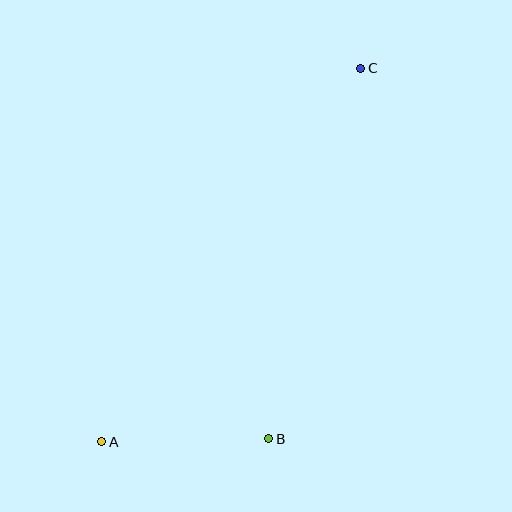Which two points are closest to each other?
Points A and B are closest to each other.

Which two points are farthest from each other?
Points A and C are farthest from each other.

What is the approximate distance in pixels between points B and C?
The distance between B and C is approximately 382 pixels.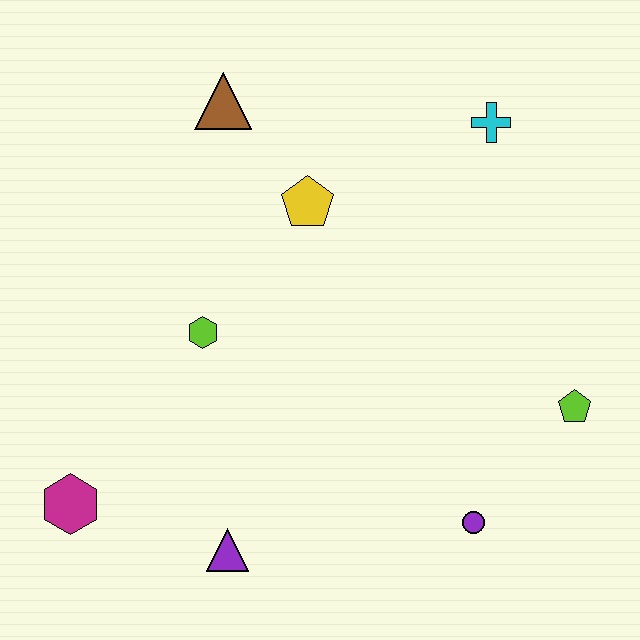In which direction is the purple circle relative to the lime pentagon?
The purple circle is below the lime pentagon.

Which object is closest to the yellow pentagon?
The brown triangle is closest to the yellow pentagon.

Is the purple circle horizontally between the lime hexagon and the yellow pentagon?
No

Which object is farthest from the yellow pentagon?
The magenta hexagon is farthest from the yellow pentagon.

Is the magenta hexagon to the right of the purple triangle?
No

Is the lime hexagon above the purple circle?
Yes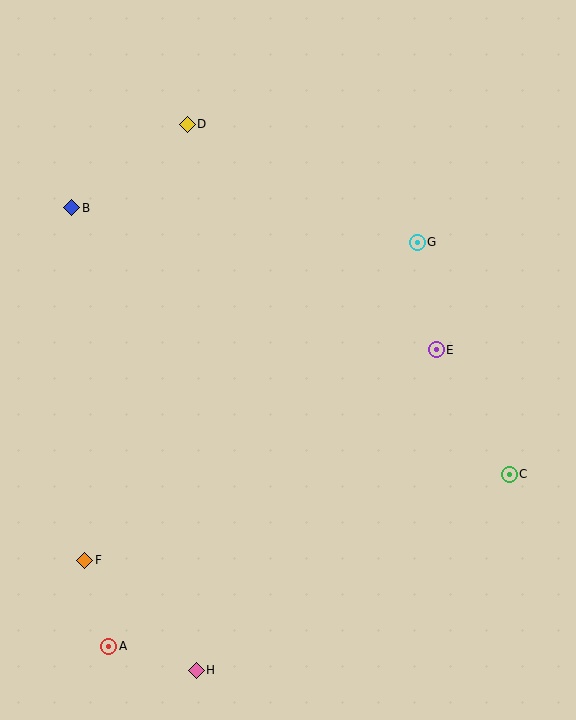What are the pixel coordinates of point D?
Point D is at (187, 124).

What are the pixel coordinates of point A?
Point A is at (109, 646).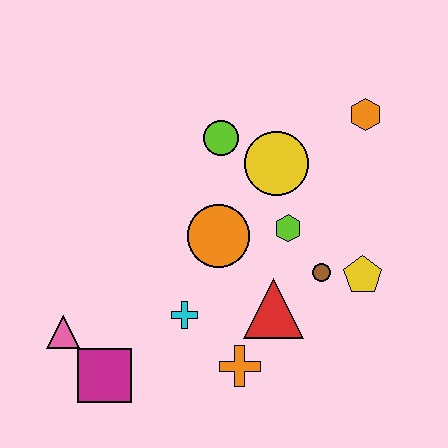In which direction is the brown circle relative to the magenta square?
The brown circle is to the right of the magenta square.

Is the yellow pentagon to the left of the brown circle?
No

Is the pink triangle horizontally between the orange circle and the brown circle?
No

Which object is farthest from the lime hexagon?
The pink triangle is farthest from the lime hexagon.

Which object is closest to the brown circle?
The yellow pentagon is closest to the brown circle.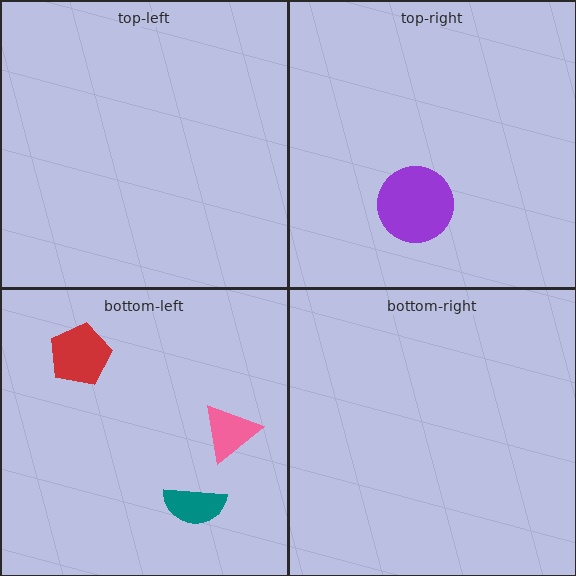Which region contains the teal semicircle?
The bottom-left region.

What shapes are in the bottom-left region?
The red pentagon, the teal semicircle, the pink triangle.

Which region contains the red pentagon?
The bottom-left region.